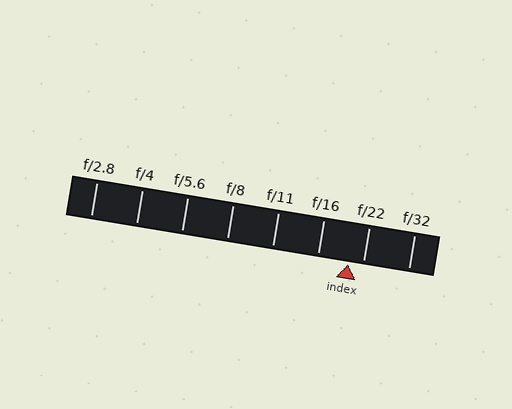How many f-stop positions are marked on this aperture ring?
There are 8 f-stop positions marked.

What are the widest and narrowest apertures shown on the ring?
The widest aperture shown is f/2.8 and the narrowest is f/32.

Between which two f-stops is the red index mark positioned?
The index mark is between f/16 and f/22.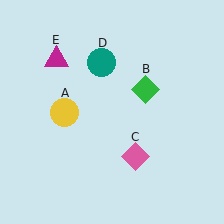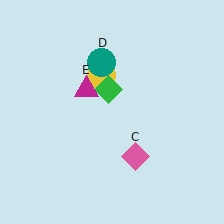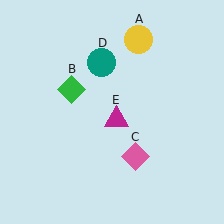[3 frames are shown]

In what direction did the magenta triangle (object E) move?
The magenta triangle (object E) moved down and to the right.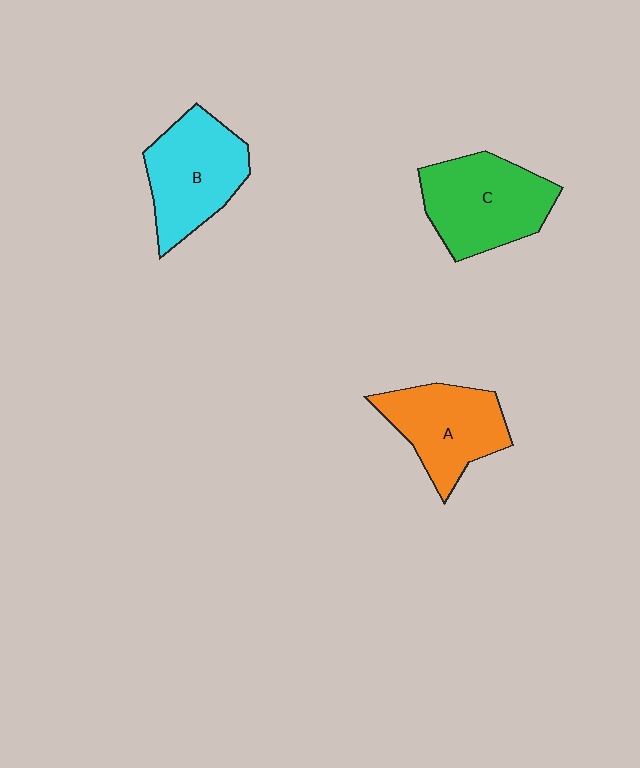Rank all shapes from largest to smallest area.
From largest to smallest: C (green), B (cyan), A (orange).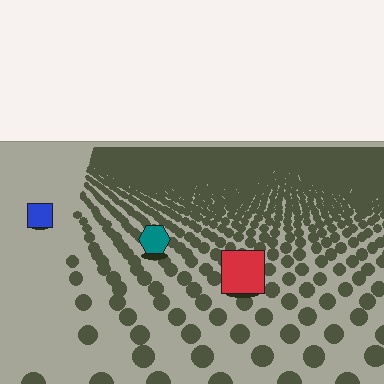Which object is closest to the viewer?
The red square is closest. The texture marks near it are larger and more spread out.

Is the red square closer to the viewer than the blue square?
Yes. The red square is closer — you can tell from the texture gradient: the ground texture is coarser near it.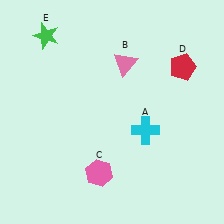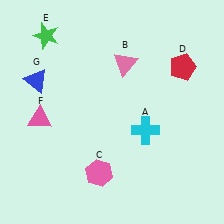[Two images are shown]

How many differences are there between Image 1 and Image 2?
There are 2 differences between the two images.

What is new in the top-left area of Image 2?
A blue triangle (G) was added in the top-left area of Image 2.